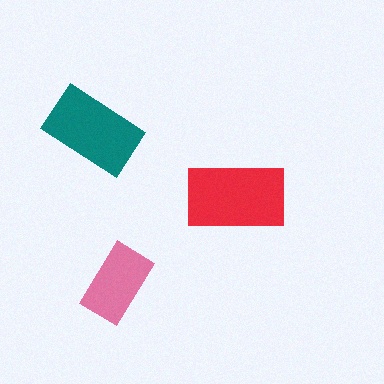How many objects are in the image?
There are 3 objects in the image.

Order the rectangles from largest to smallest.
the red one, the teal one, the pink one.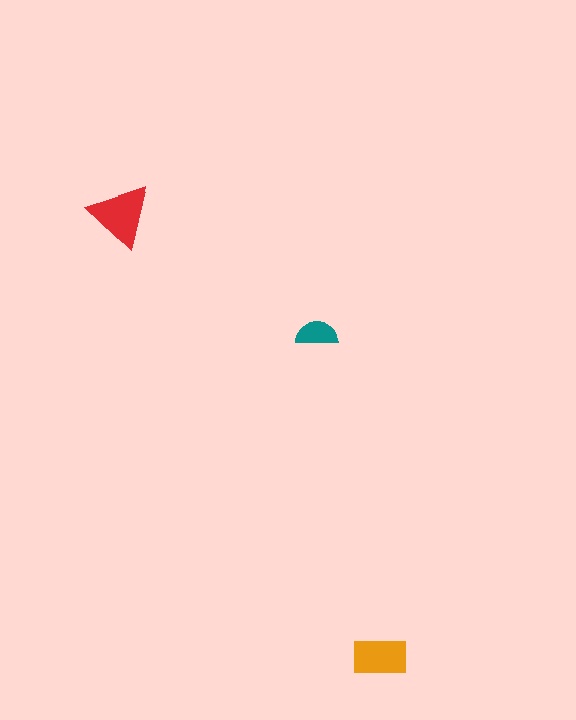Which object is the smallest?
The teal semicircle.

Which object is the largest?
The red triangle.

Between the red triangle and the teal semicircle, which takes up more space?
The red triangle.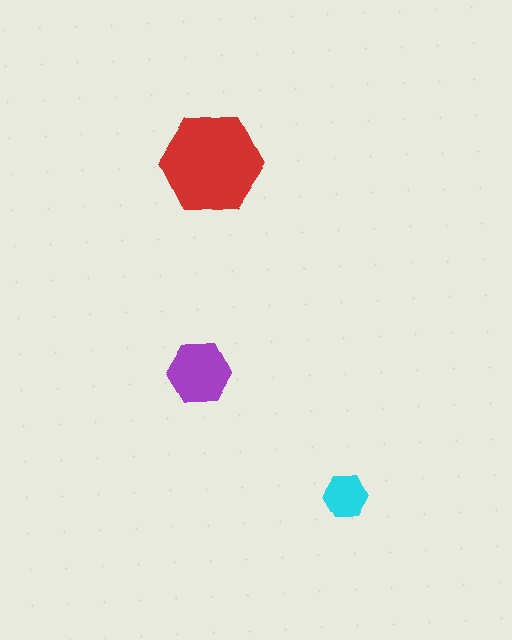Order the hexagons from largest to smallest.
the red one, the purple one, the cyan one.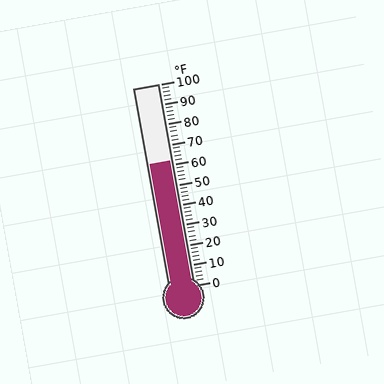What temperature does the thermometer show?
The thermometer shows approximately 62°F.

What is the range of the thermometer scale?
The thermometer scale ranges from 0°F to 100°F.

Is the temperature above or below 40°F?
The temperature is above 40°F.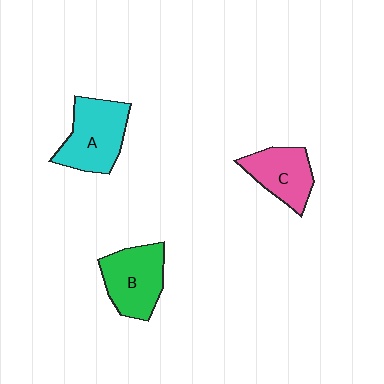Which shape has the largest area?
Shape A (cyan).